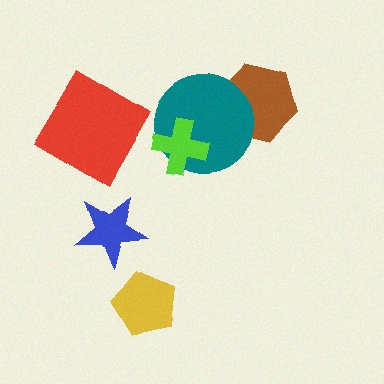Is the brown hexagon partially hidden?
Yes, it is partially covered by another shape.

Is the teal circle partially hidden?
Yes, it is partially covered by another shape.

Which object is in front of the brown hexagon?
The teal circle is in front of the brown hexagon.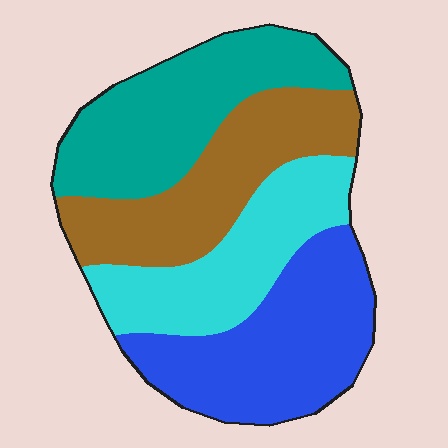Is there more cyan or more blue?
Blue.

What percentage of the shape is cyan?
Cyan takes up about one fifth (1/5) of the shape.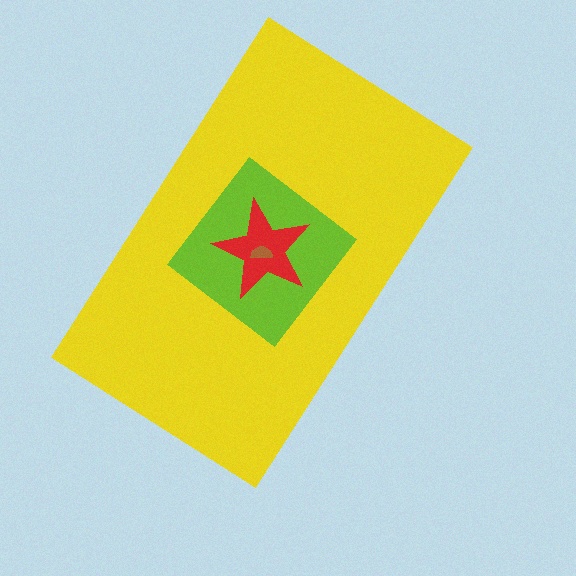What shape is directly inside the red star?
The brown semicircle.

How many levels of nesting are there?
4.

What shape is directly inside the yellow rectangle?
The lime diamond.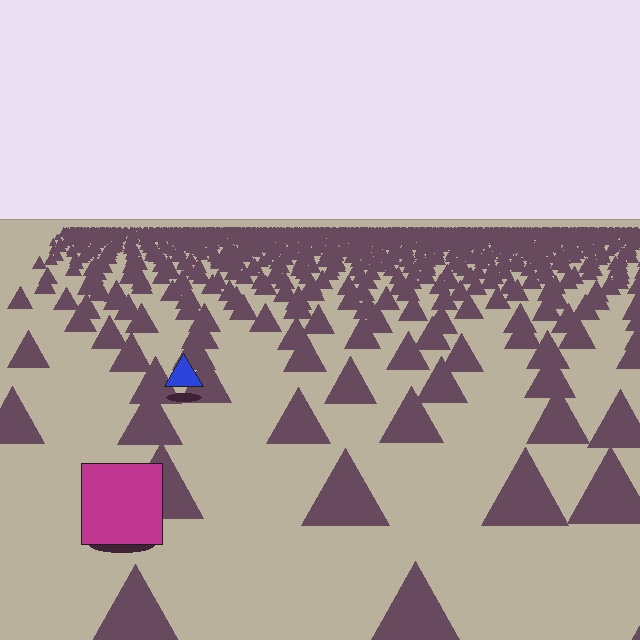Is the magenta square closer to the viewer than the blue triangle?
Yes. The magenta square is closer — you can tell from the texture gradient: the ground texture is coarser near it.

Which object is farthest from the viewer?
The blue triangle is farthest from the viewer. It appears smaller and the ground texture around it is denser.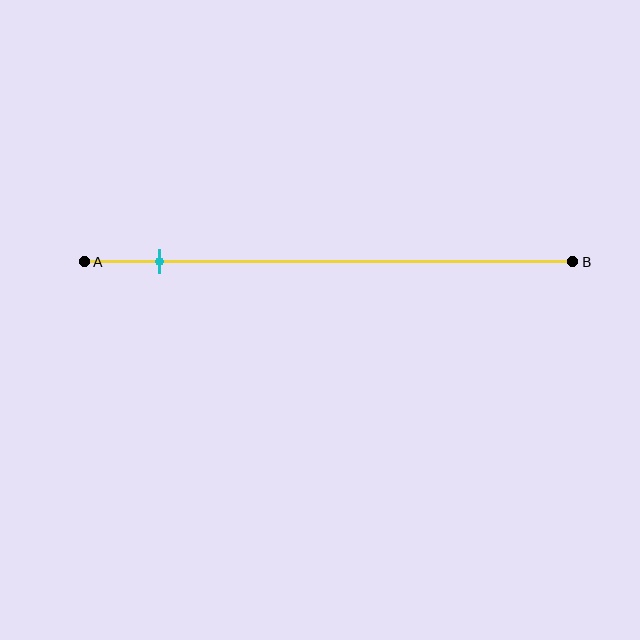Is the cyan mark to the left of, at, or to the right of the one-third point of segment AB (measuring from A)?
The cyan mark is to the left of the one-third point of segment AB.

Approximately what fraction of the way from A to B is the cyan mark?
The cyan mark is approximately 15% of the way from A to B.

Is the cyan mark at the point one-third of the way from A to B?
No, the mark is at about 15% from A, not at the 33% one-third point.